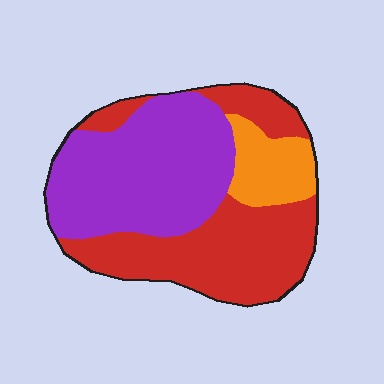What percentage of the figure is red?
Red takes up between a third and a half of the figure.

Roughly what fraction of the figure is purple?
Purple covers 44% of the figure.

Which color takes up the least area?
Orange, at roughly 10%.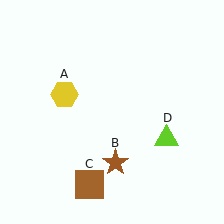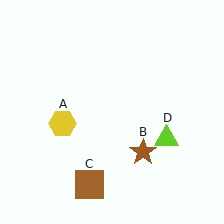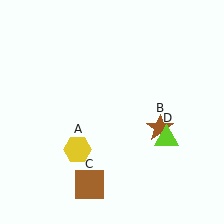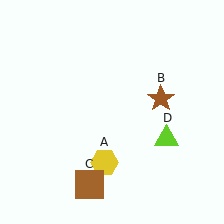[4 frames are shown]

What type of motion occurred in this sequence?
The yellow hexagon (object A), brown star (object B) rotated counterclockwise around the center of the scene.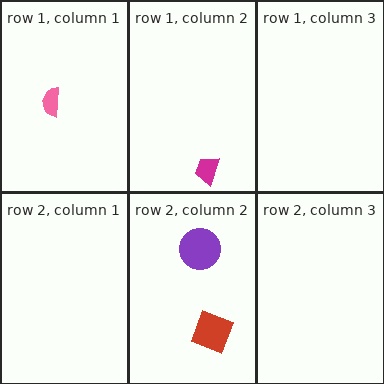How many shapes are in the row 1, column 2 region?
1.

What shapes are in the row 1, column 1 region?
The pink semicircle.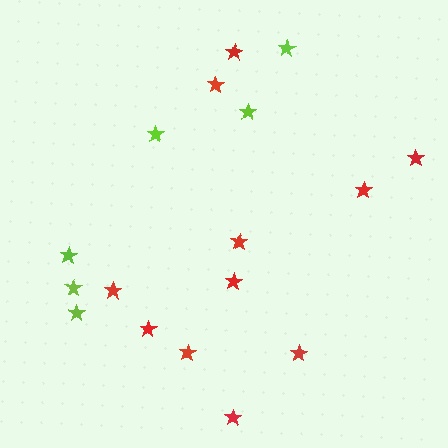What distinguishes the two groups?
There are 2 groups: one group of lime stars (6) and one group of red stars (11).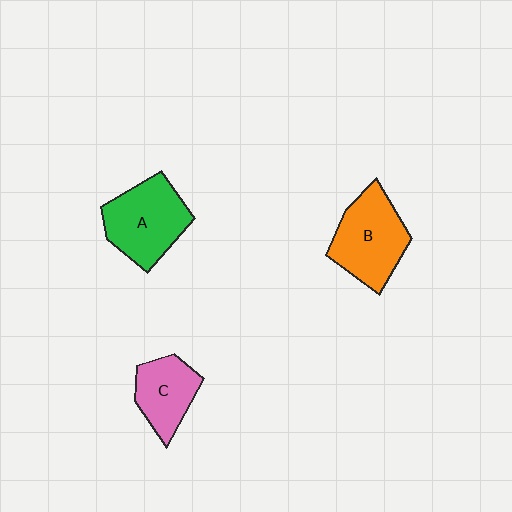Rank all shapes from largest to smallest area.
From largest to smallest: A (green), B (orange), C (pink).